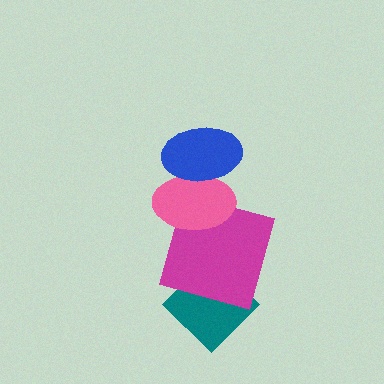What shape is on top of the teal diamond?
The magenta square is on top of the teal diamond.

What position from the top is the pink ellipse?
The pink ellipse is 2nd from the top.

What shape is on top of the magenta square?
The pink ellipse is on top of the magenta square.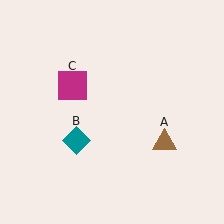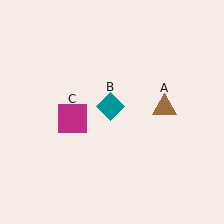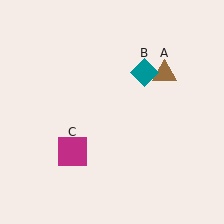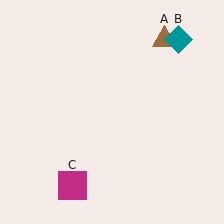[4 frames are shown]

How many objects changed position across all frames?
3 objects changed position: brown triangle (object A), teal diamond (object B), magenta square (object C).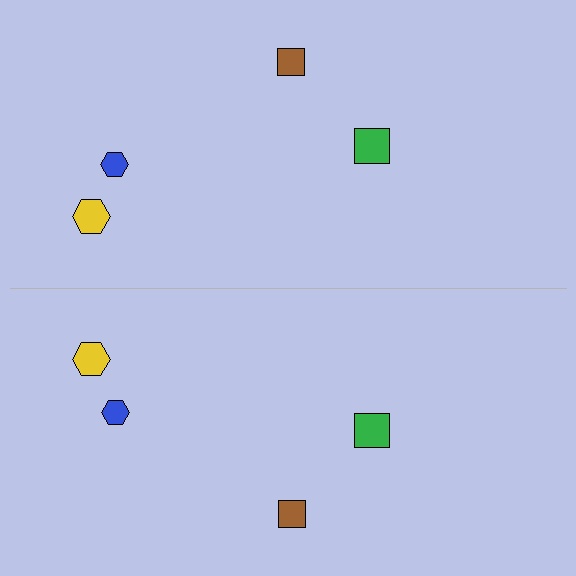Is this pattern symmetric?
Yes, this pattern has bilateral (reflection) symmetry.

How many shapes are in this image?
There are 8 shapes in this image.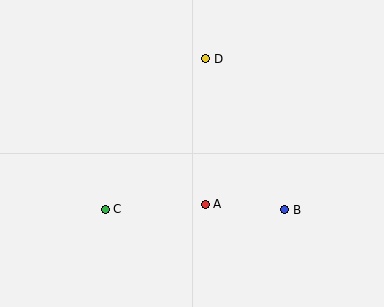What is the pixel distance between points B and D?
The distance between B and D is 170 pixels.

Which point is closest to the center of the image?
Point A at (205, 204) is closest to the center.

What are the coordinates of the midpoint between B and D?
The midpoint between B and D is at (245, 134).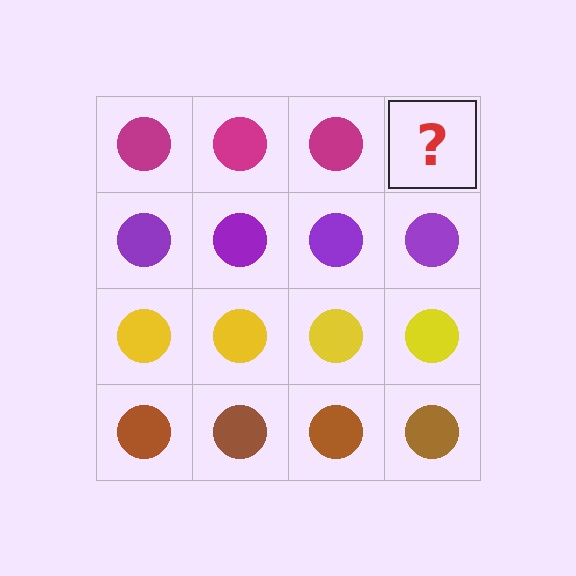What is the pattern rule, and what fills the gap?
The rule is that each row has a consistent color. The gap should be filled with a magenta circle.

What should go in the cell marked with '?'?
The missing cell should contain a magenta circle.